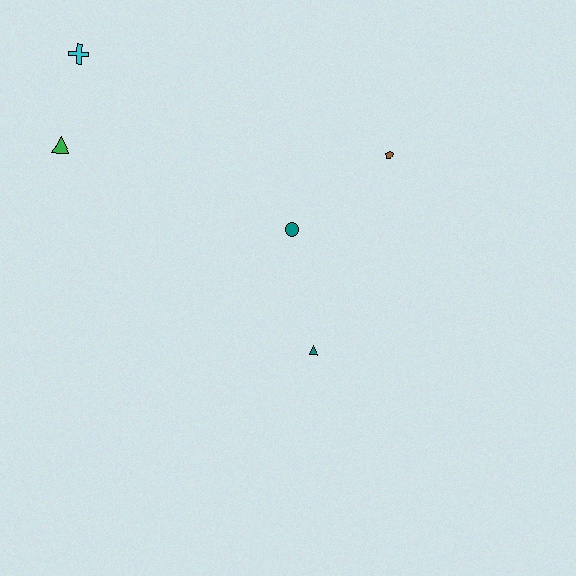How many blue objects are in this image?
There are no blue objects.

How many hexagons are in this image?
There are no hexagons.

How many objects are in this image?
There are 5 objects.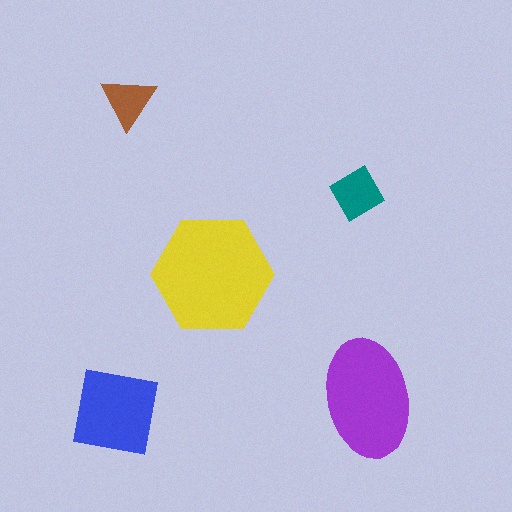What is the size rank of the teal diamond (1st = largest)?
4th.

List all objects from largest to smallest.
The yellow hexagon, the purple ellipse, the blue square, the teal diamond, the brown triangle.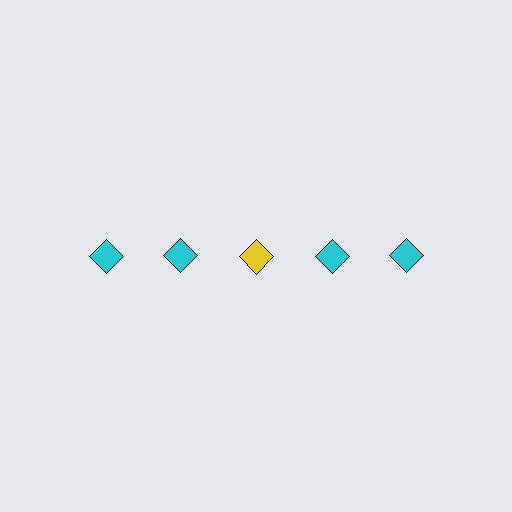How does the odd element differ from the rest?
It has a different color: yellow instead of cyan.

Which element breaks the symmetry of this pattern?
The yellow diamond in the top row, center column breaks the symmetry. All other shapes are cyan diamonds.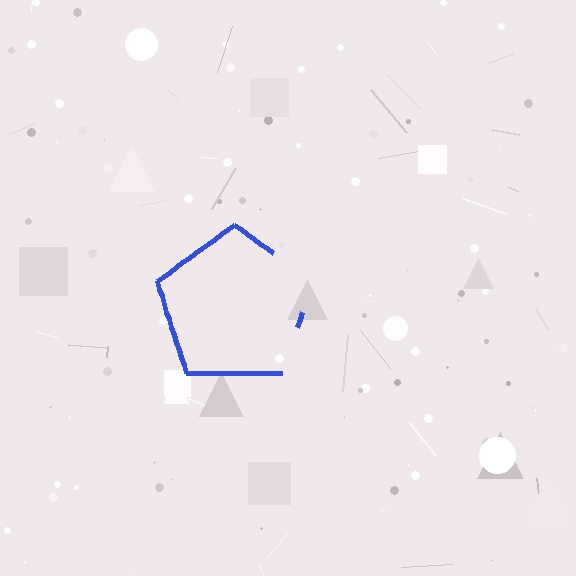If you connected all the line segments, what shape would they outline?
They would outline a pentagon.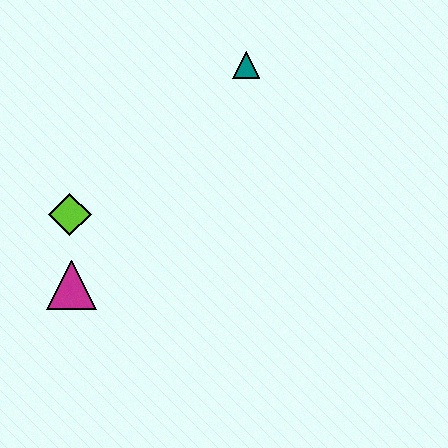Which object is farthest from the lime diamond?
The teal triangle is farthest from the lime diamond.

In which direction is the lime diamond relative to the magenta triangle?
The lime diamond is above the magenta triangle.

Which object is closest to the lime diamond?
The magenta triangle is closest to the lime diamond.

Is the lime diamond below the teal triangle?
Yes